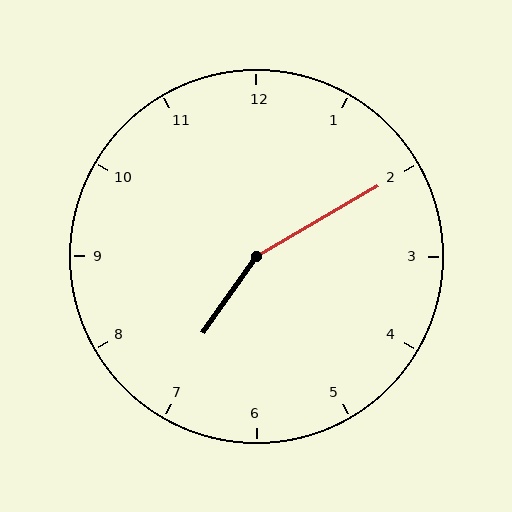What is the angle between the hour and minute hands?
Approximately 155 degrees.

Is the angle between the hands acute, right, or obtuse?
It is obtuse.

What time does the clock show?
7:10.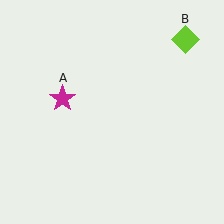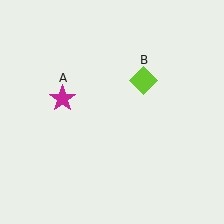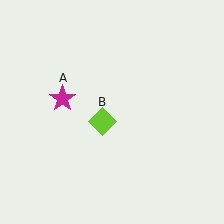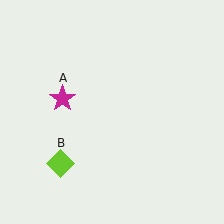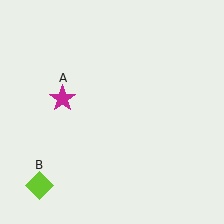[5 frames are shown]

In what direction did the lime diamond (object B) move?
The lime diamond (object B) moved down and to the left.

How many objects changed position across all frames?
1 object changed position: lime diamond (object B).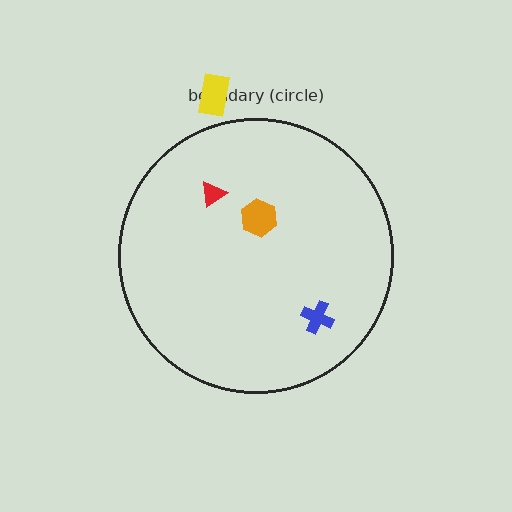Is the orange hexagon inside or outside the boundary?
Inside.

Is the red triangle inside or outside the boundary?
Inside.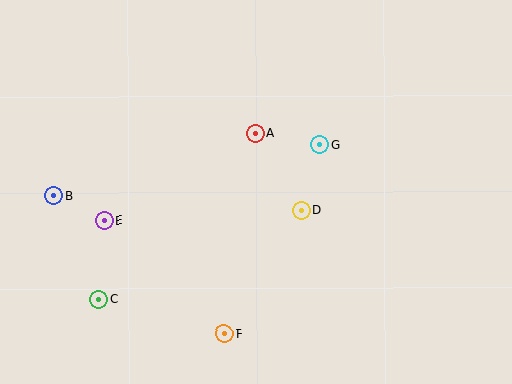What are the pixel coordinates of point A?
Point A is at (255, 133).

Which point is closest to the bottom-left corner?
Point C is closest to the bottom-left corner.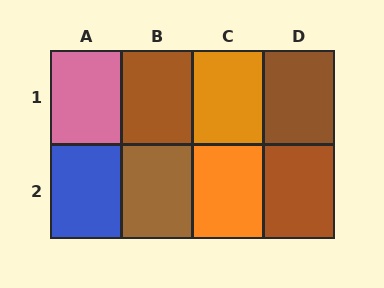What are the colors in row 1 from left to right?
Pink, brown, orange, brown.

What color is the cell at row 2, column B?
Brown.